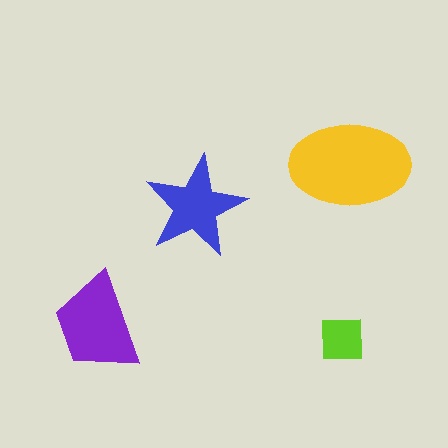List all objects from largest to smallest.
The yellow ellipse, the purple trapezoid, the blue star, the lime square.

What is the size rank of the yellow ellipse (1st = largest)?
1st.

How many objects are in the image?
There are 4 objects in the image.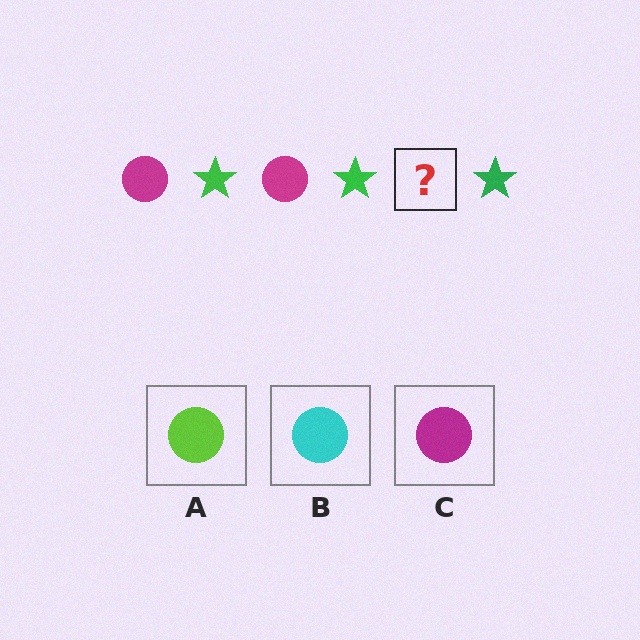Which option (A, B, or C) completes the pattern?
C.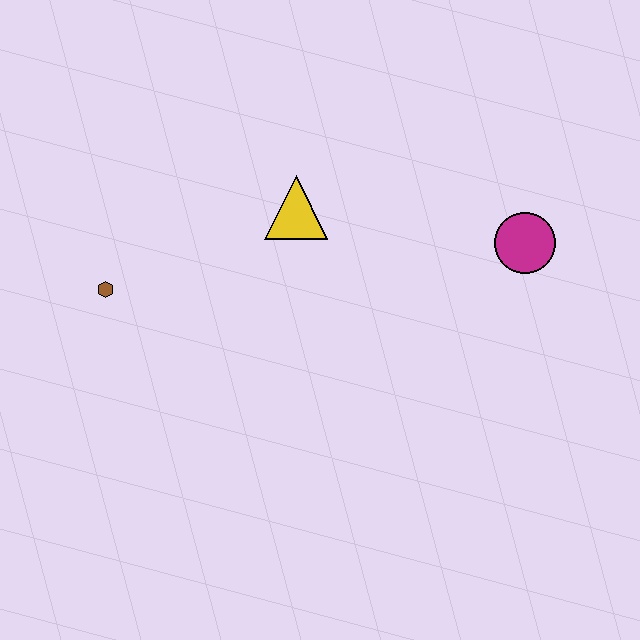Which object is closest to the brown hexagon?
The yellow triangle is closest to the brown hexagon.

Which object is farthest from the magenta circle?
The brown hexagon is farthest from the magenta circle.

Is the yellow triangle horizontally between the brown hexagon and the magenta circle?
Yes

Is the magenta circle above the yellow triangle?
No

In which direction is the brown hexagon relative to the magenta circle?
The brown hexagon is to the left of the magenta circle.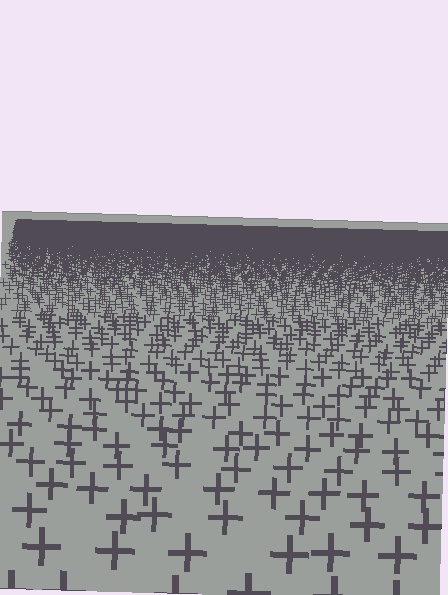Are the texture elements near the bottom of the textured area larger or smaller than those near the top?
Larger. Near the bottom, elements are closer to the viewer and appear at a bigger on-screen size.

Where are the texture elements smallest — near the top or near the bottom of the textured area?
Near the top.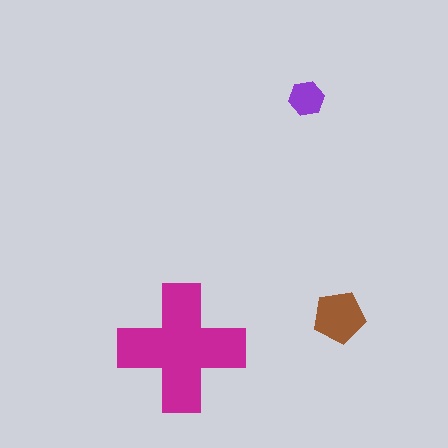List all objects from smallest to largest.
The purple hexagon, the brown pentagon, the magenta cross.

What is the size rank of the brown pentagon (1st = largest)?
2nd.